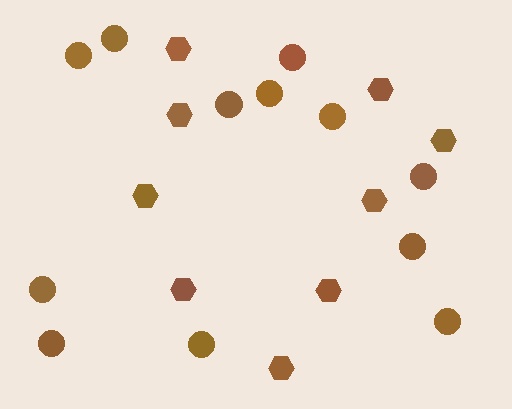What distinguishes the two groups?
There are 2 groups: one group of hexagons (9) and one group of circles (12).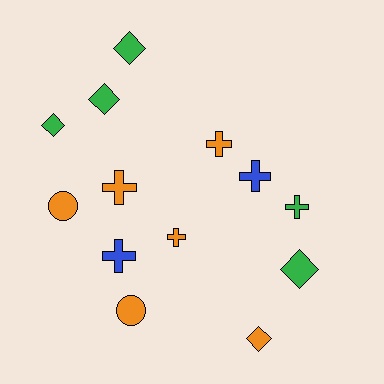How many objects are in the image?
There are 13 objects.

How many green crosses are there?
There is 1 green cross.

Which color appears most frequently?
Orange, with 6 objects.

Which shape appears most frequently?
Cross, with 6 objects.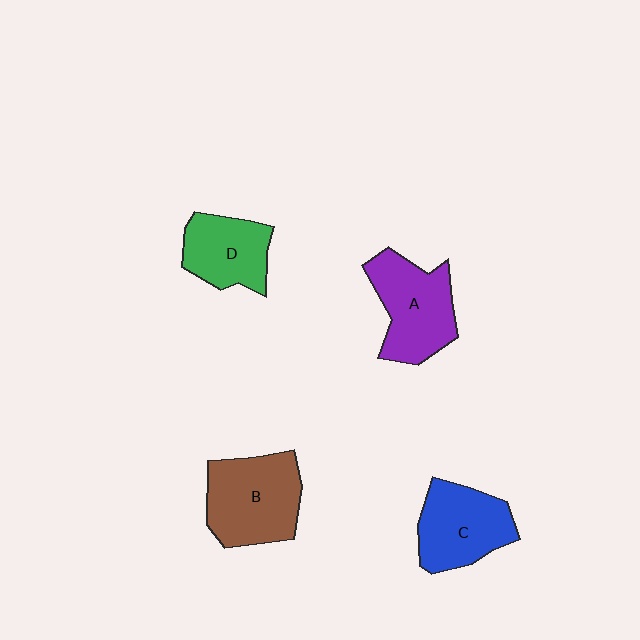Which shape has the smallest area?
Shape D (green).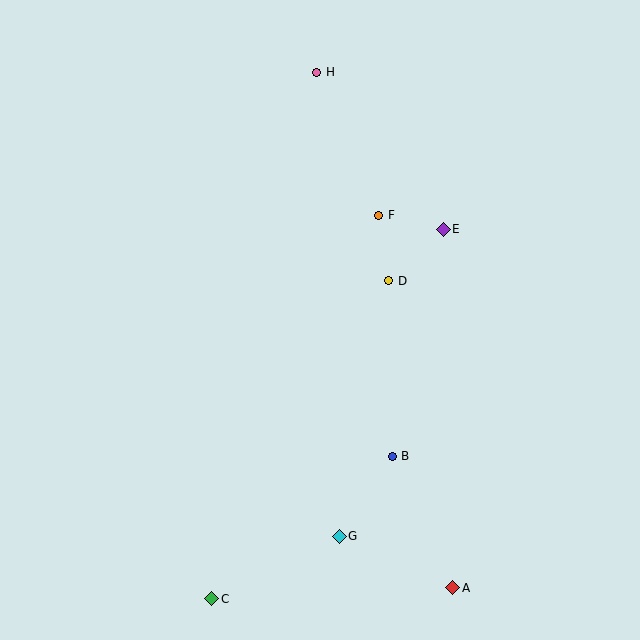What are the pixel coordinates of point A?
Point A is at (453, 588).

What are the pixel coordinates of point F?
Point F is at (379, 215).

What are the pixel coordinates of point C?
Point C is at (212, 599).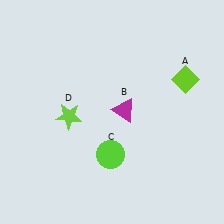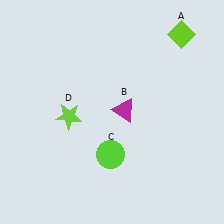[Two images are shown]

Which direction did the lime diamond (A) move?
The lime diamond (A) moved up.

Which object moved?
The lime diamond (A) moved up.